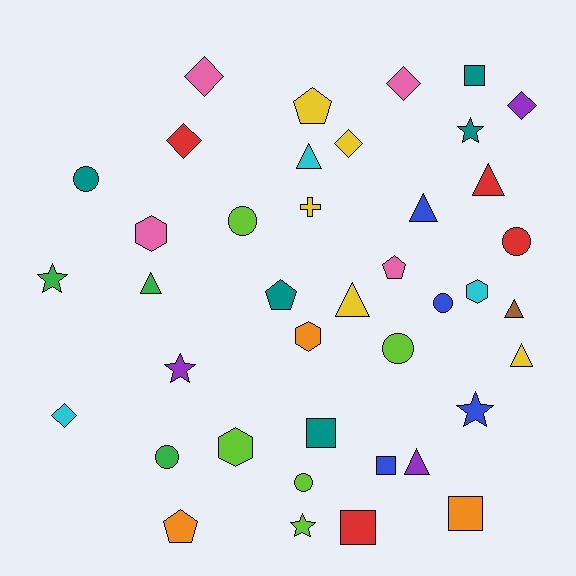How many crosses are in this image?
There is 1 cross.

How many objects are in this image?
There are 40 objects.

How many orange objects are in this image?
There are 3 orange objects.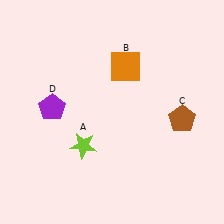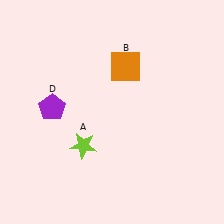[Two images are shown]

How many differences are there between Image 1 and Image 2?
There is 1 difference between the two images.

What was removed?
The brown pentagon (C) was removed in Image 2.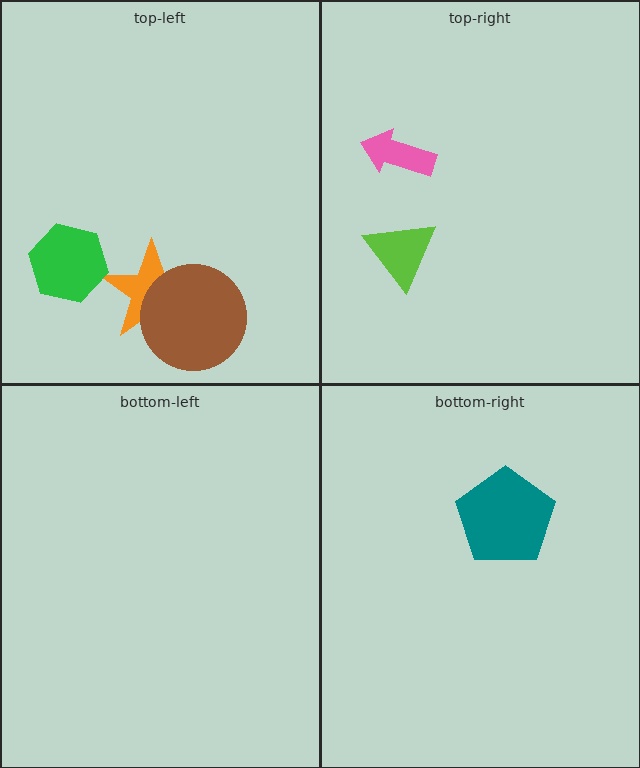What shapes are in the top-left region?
The orange star, the green hexagon, the brown circle.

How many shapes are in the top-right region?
2.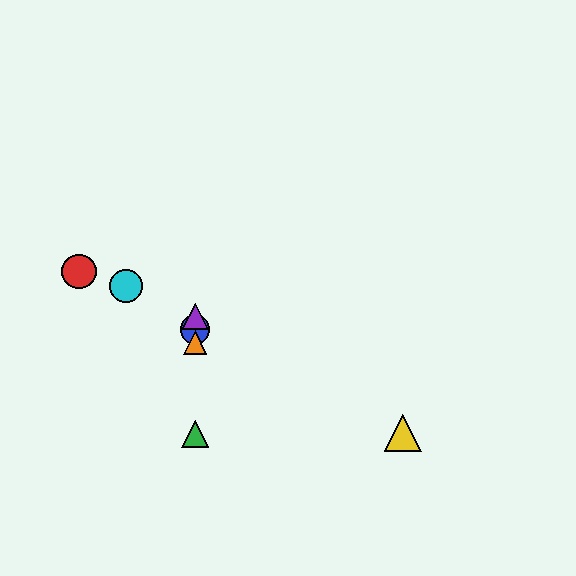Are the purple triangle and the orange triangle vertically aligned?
Yes, both are at x≈195.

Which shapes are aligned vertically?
The blue circle, the green triangle, the purple triangle, the orange triangle are aligned vertically.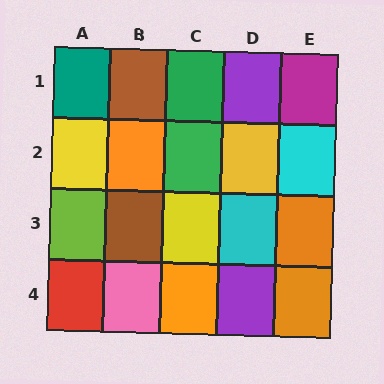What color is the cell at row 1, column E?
Magenta.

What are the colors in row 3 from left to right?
Lime, brown, yellow, cyan, orange.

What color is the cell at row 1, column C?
Green.